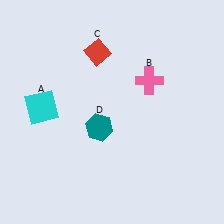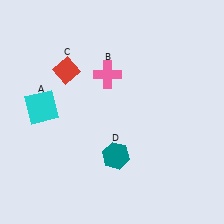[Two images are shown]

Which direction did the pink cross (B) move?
The pink cross (B) moved left.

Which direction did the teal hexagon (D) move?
The teal hexagon (D) moved down.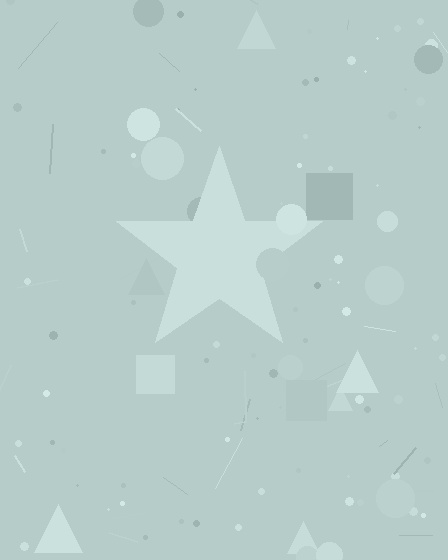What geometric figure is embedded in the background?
A star is embedded in the background.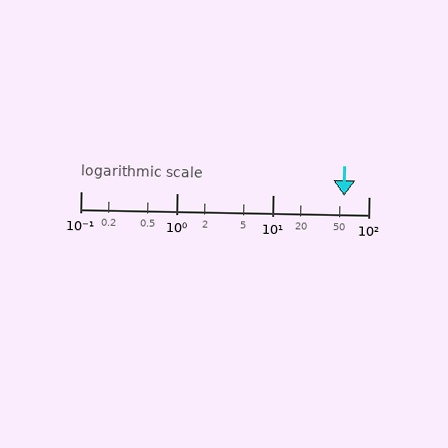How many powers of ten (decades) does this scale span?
The scale spans 3 decades, from 0.1 to 100.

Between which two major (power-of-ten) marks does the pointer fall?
The pointer is between 10 and 100.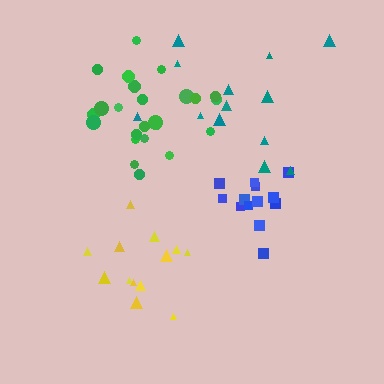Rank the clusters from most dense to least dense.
green, blue, yellow, teal.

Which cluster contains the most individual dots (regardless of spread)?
Green (24).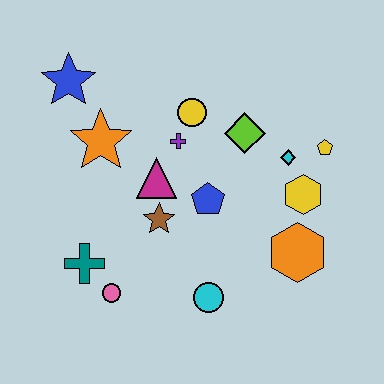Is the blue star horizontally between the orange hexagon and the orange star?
No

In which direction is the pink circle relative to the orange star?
The pink circle is below the orange star.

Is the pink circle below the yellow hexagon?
Yes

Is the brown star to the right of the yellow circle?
No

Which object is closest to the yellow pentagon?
The cyan diamond is closest to the yellow pentagon.